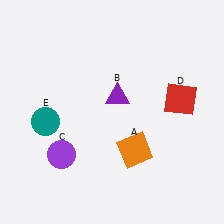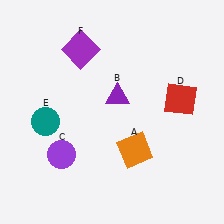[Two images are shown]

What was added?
A purple square (F) was added in Image 2.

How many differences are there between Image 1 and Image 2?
There is 1 difference between the two images.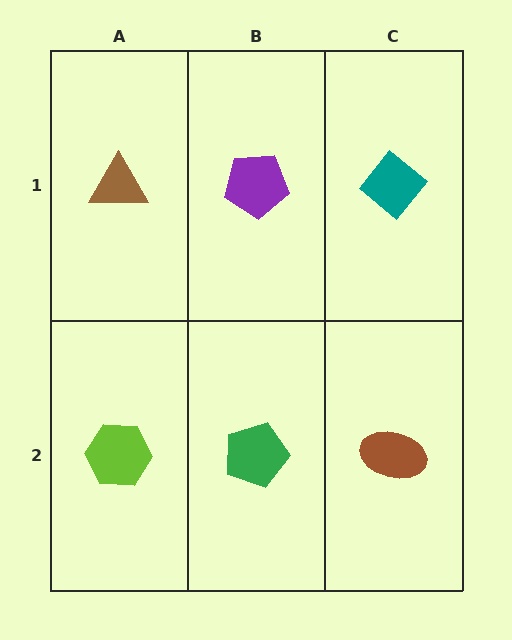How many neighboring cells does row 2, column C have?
2.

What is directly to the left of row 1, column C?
A purple pentagon.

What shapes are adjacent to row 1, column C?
A brown ellipse (row 2, column C), a purple pentagon (row 1, column B).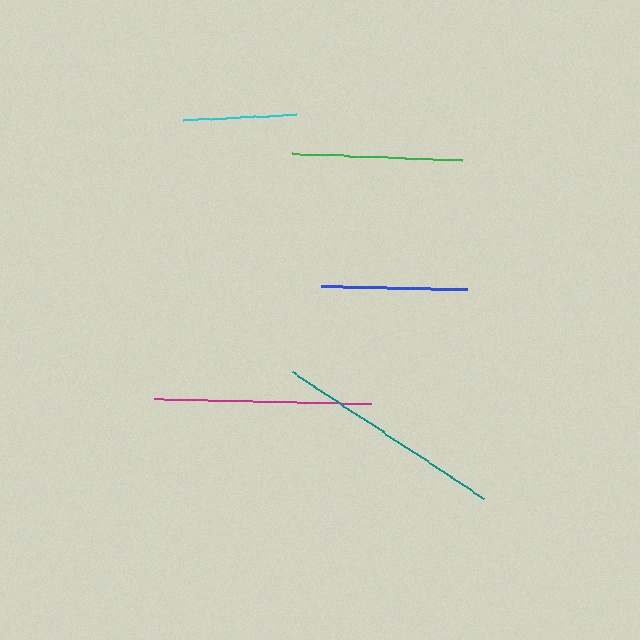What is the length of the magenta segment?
The magenta segment is approximately 218 pixels long.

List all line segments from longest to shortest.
From longest to shortest: teal, magenta, green, blue, cyan.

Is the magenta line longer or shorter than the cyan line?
The magenta line is longer than the cyan line.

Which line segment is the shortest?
The cyan line is the shortest at approximately 112 pixels.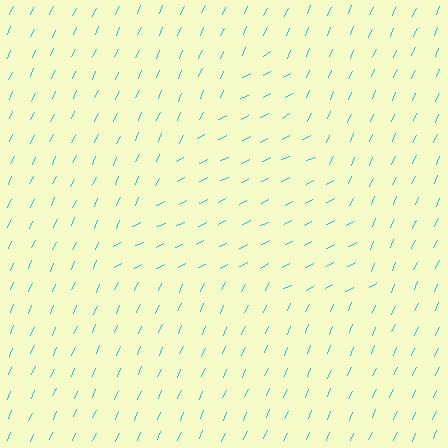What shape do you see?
I see a triangle.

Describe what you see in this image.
The image is filled with small cyan line segments. A triangle region in the image has lines oriented differently from the surrounding lines, creating a visible texture boundary.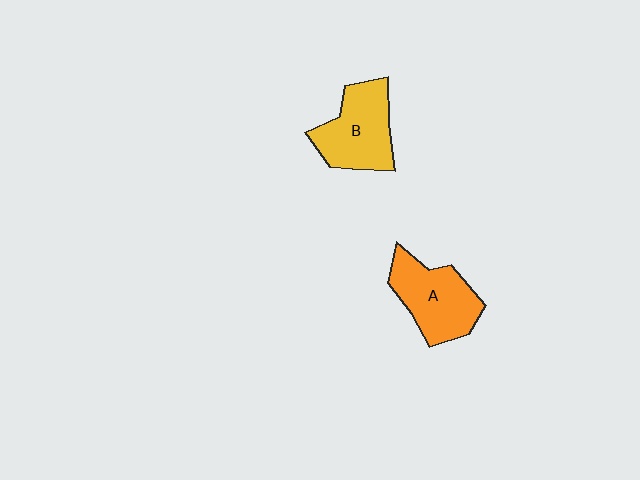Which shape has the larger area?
Shape A (orange).